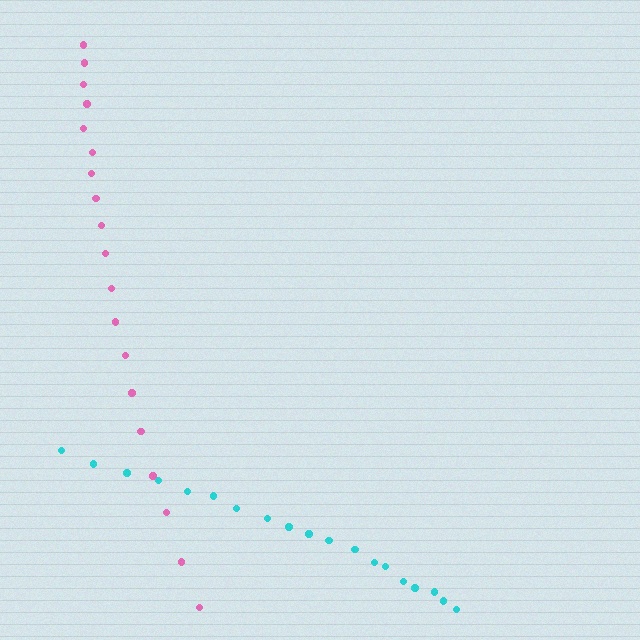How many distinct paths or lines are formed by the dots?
There are 2 distinct paths.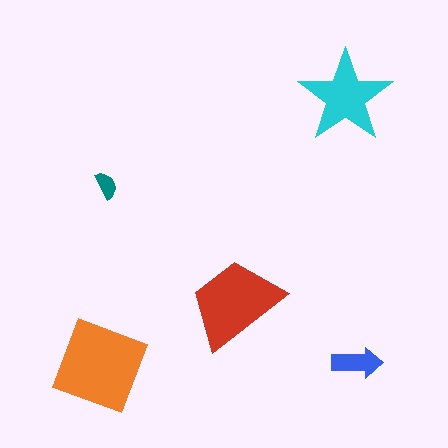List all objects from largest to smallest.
The orange diamond, the red trapezoid, the cyan star, the blue arrow, the teal semicircle.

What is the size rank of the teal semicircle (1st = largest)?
5th.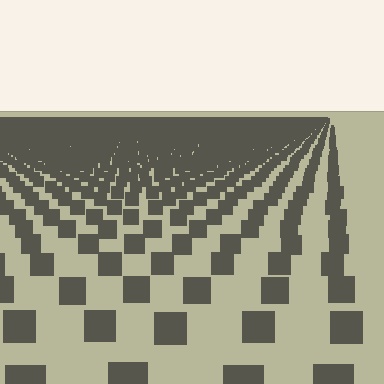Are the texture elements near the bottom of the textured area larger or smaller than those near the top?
Larger. Near the bottom, elements are closer to the viewer and appear at a bigger on-screen size.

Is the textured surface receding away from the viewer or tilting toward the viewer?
The surface is receding away from the viewer. Texture elements get smaller and denser toward the top.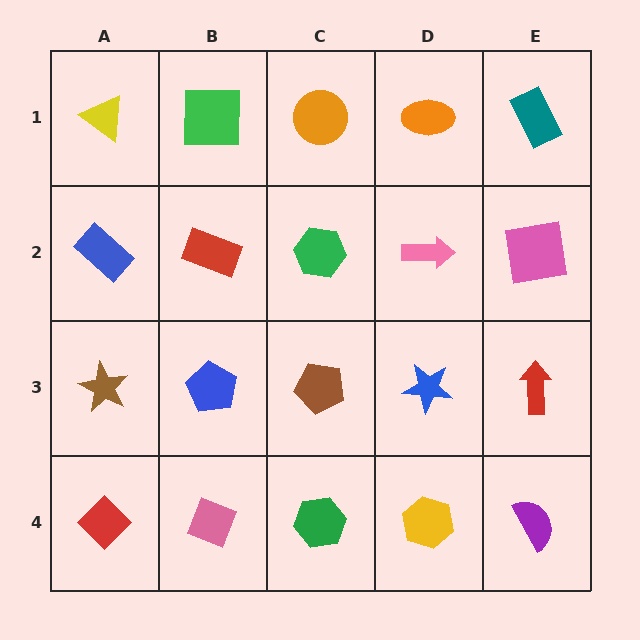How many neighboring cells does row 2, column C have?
4.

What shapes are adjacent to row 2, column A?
A yellow triangle (row 1, column A), a brown star (row 3, column A), a red rectangle (row 2, column B).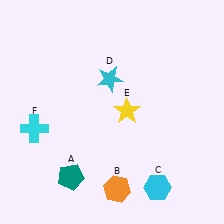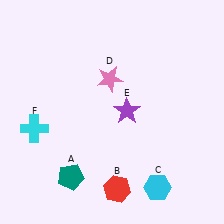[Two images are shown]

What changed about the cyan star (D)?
In Image 1, D is cyan. In Image 2, it changed to pink.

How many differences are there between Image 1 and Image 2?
There are 3 differences between the two images.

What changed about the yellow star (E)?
In Image 1, E is yellow. In Image 2, it changed to purple.